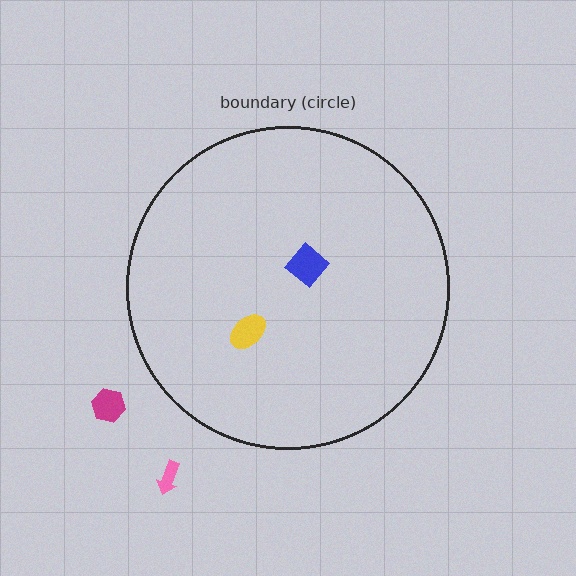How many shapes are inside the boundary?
2 inside, 2 outside.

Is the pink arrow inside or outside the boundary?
Outside.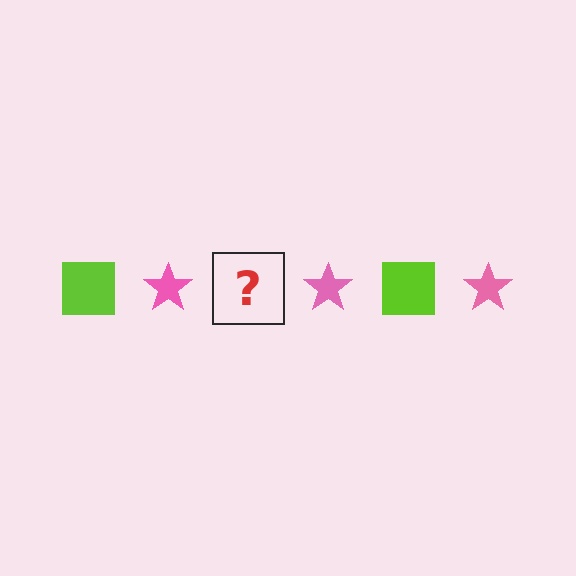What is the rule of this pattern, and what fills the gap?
The rule is that the pattern alternates between lime square and pink star. The gap should be filled with a lime square.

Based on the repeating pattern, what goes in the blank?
The blank should be a lime square.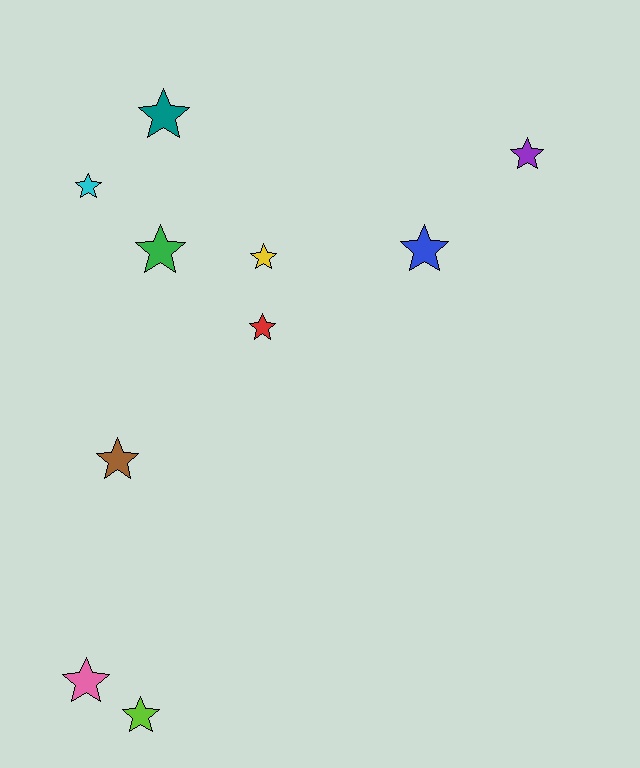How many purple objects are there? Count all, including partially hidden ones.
There is 1 purple object.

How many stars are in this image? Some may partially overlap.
There are 10 stars.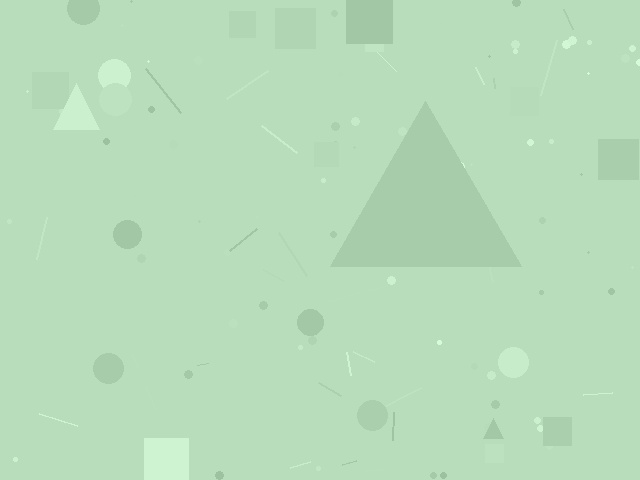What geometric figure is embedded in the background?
A triangle is embedded in the background.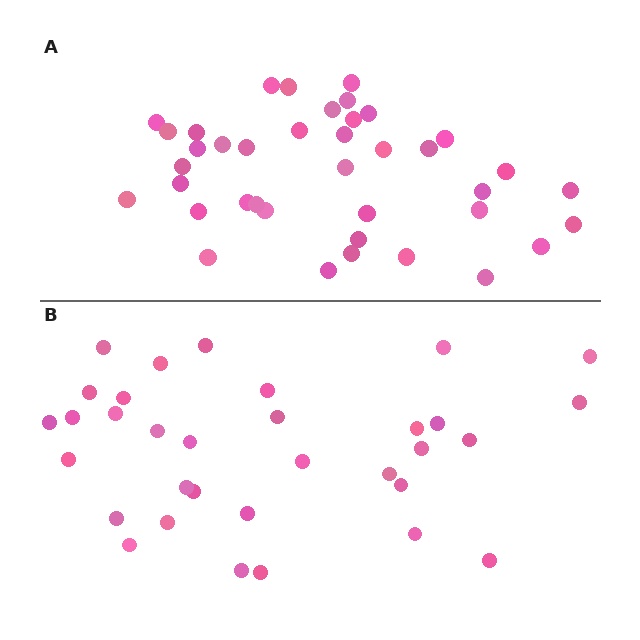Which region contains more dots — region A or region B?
Region A (the top region) has more dots.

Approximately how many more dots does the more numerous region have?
Region A has about 6 more dots than region B.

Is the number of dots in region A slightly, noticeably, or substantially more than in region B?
Region A has only slightly more — the two regions are fairly close. The ratio is roughly 1.2 to 1.